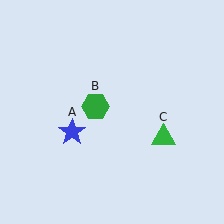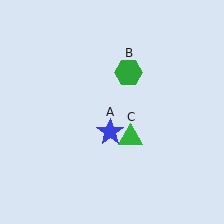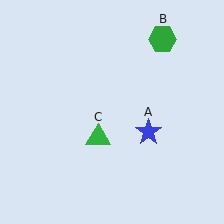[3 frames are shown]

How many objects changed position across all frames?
3 objects changed position: blue star (object A), green hexagon (object B), green triangle (object C).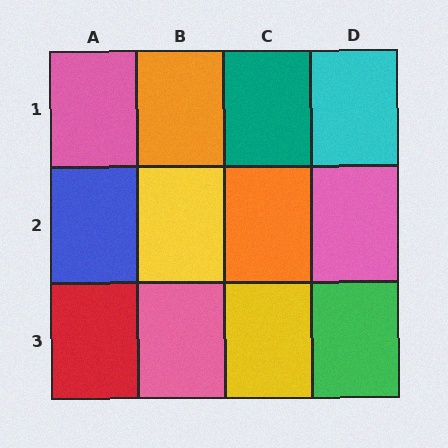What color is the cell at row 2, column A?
Blue.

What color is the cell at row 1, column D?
Cyan.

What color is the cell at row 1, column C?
Teal.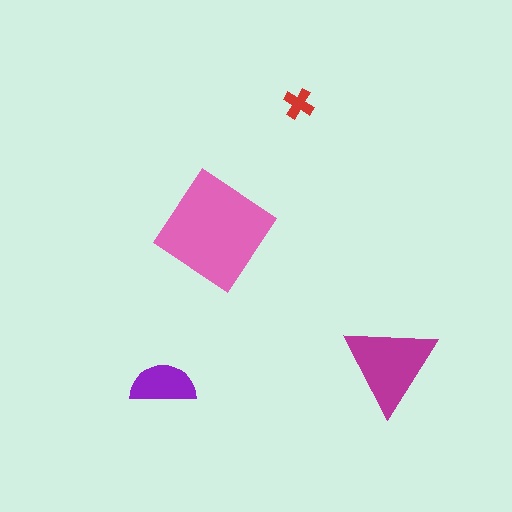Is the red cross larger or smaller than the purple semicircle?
Smaller.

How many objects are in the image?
There are 4 objects in the image.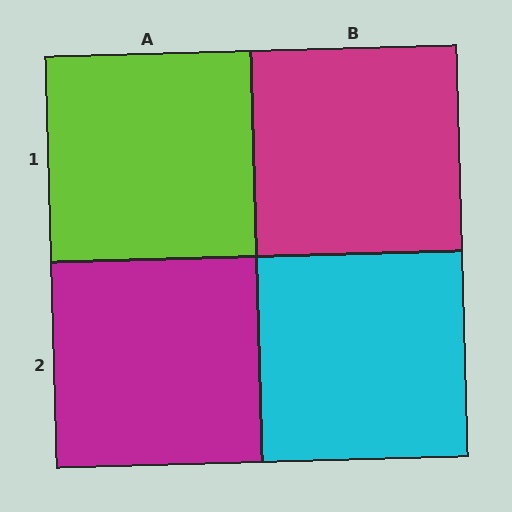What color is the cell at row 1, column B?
Magenta.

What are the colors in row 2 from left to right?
Magenta, cyan.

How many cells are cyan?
1 cell is cyan.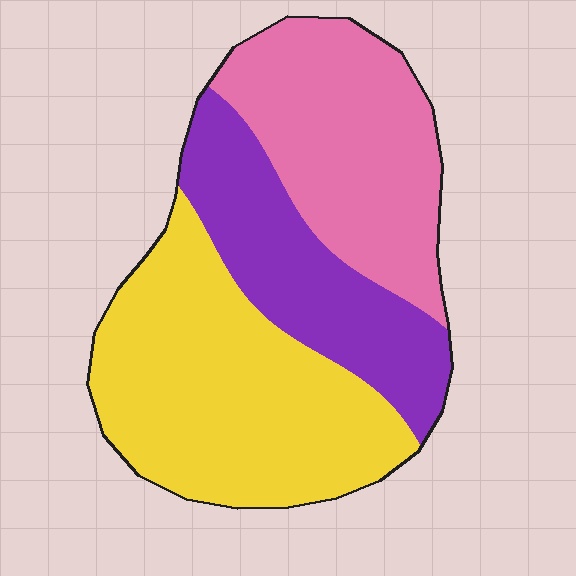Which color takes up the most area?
Yellow, at roughly 45%.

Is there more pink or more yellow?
Yellow.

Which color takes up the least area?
Purple, at roughly 25%.